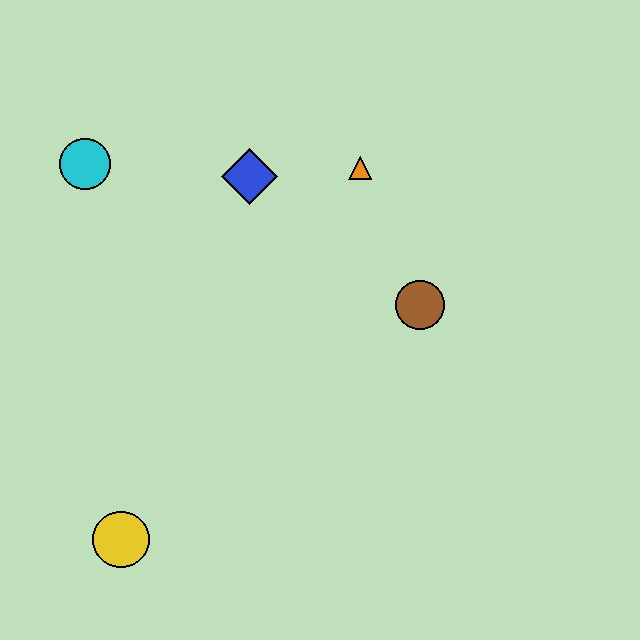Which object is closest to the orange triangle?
The blue diamond is closest to the orange triangle.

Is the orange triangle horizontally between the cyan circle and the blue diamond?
No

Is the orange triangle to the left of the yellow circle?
No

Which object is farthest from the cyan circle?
The yellow circle is farthest from the cyan circle.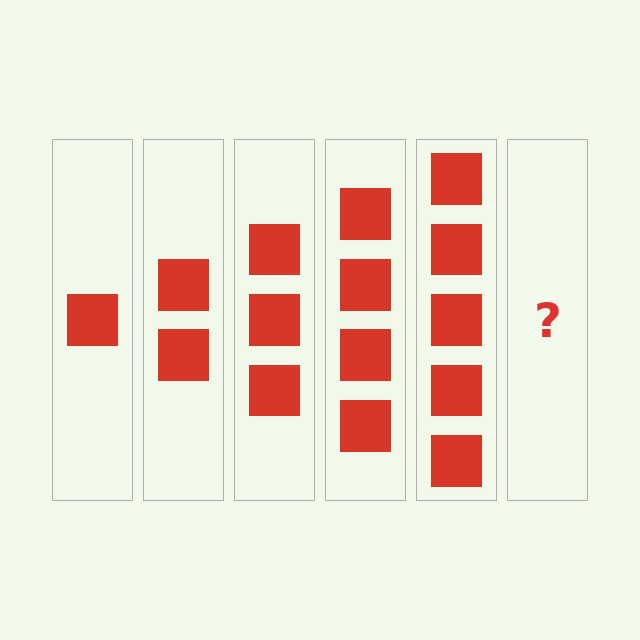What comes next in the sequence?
The next element should be 6 squares.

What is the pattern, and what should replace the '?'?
The pattern is that each step adds one more square. The '?' should be 6 squares.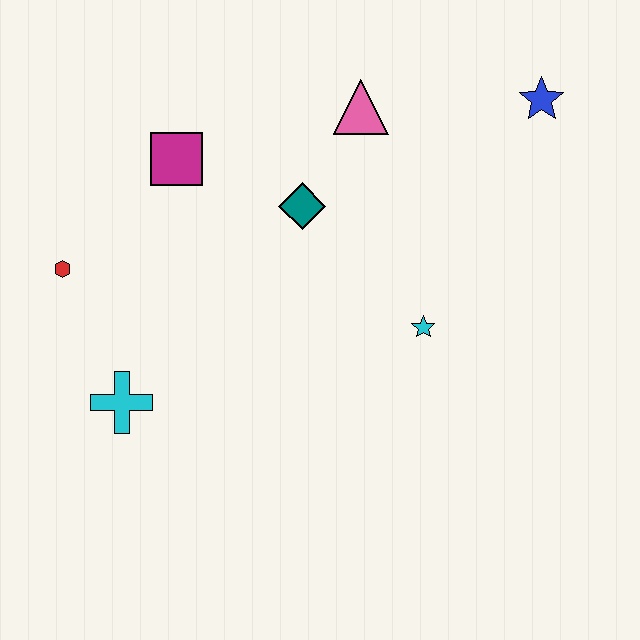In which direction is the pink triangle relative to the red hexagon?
The pink triangle is to the right of the red hexagon.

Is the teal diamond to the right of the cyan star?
No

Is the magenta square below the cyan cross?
No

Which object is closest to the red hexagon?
The cyan cross is closest to the red hexagon.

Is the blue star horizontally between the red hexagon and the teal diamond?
No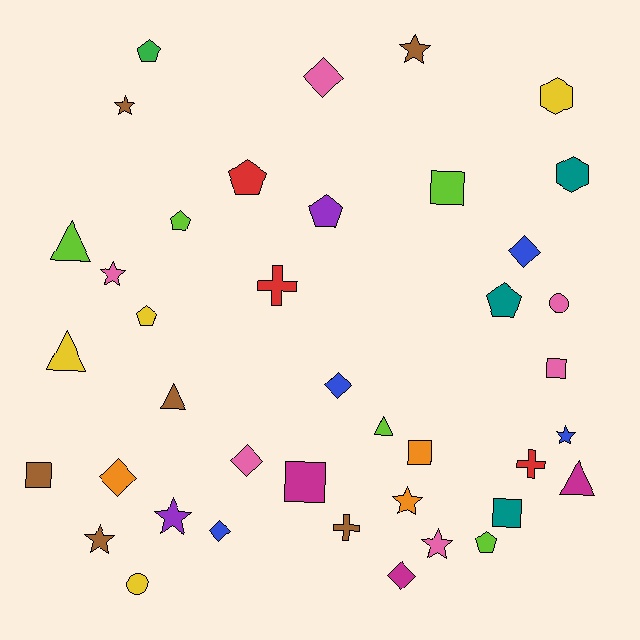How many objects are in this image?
There are 40 objects.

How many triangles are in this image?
There are 5 triangles.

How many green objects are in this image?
There is 1 green object.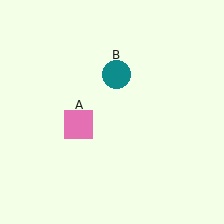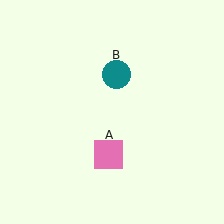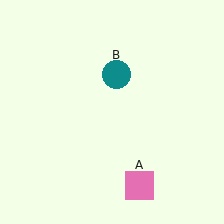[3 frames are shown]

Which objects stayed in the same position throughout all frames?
Teal circle (object B) remained stationary.